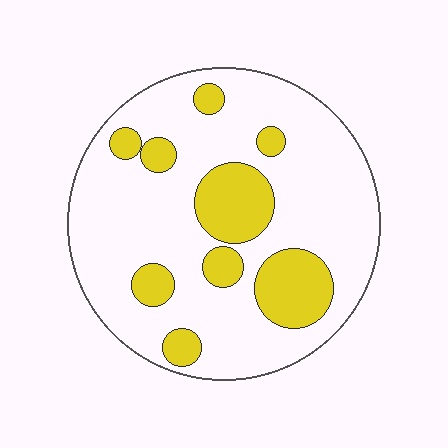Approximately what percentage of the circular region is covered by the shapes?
Approximately 25%.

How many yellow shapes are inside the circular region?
9.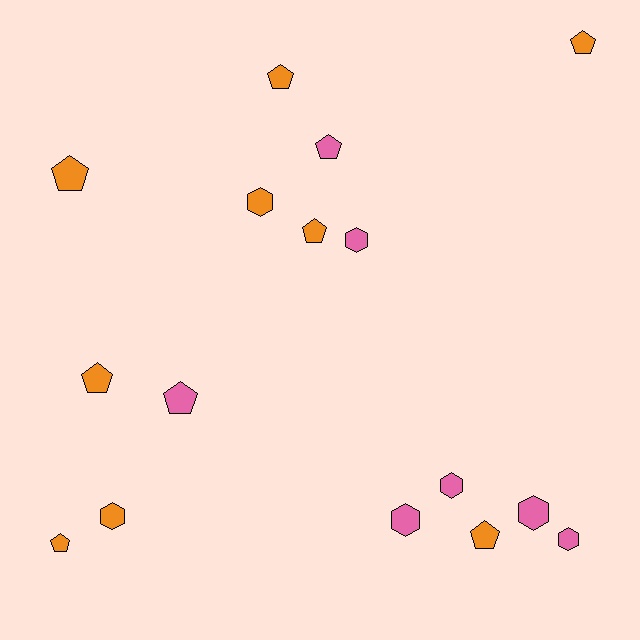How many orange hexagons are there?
There are 2 orange hexagons.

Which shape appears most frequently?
Pentagon, with 9 objects.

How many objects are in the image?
There are 16 objects.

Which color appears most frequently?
Orange, with 9 objects.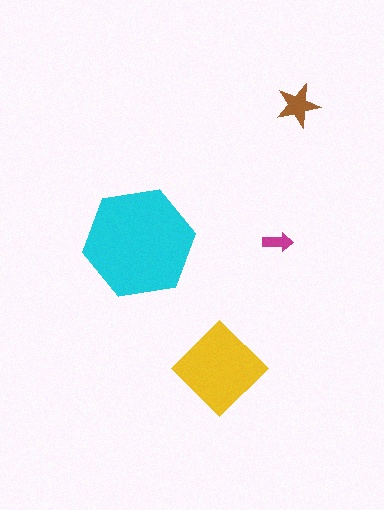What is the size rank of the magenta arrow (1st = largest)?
4th.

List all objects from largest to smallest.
The cyan hexagon, the yellow diamond, the brown star, the magenta arrow.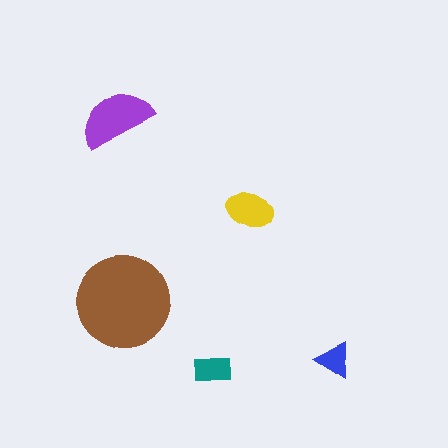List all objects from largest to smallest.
The brown circle, the purple semicircle, the yellow ellipse, the teal rectangle, the blue triangle.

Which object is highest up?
The purple semicircle is topmost.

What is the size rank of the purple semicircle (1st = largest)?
2nd.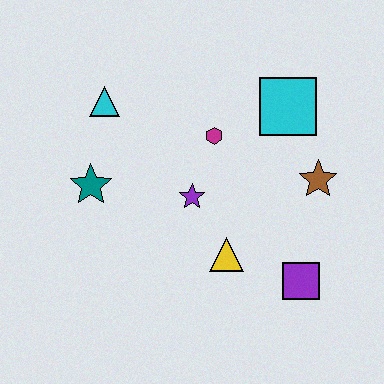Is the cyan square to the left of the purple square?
Yes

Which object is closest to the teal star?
The cyan triangle is closest to the teal star.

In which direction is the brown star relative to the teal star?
The brown star is to the right of the teal star.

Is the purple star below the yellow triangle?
No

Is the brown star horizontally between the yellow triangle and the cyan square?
No